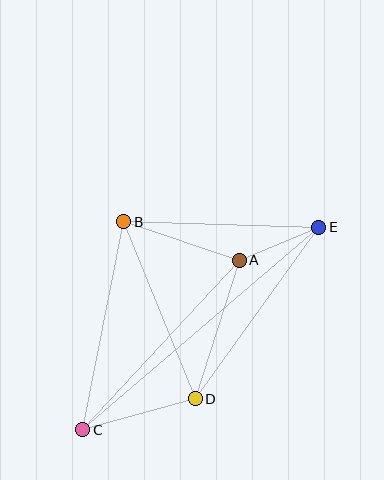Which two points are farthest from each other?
Points C and E are farthest from each other.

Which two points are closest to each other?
Points A and E are closest to each other.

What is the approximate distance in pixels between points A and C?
The distance between A and C is approximately 231 pixels.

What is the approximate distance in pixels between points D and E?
The distance between D and E is approximately 211 pixels.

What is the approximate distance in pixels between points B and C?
The distance between B and C is approximately 212 pixels.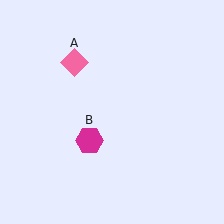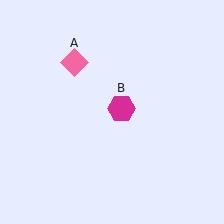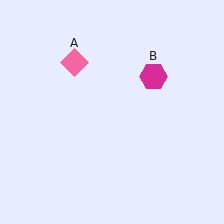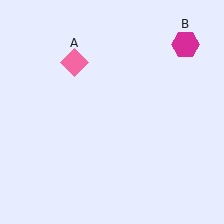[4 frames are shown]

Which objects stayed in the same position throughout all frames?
Pink diamond (object A) remained stationary.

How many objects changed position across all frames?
1 object changed position: magenta hexagon (object B).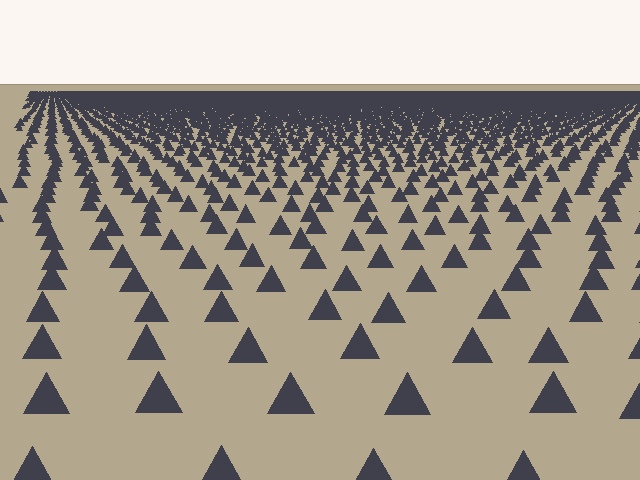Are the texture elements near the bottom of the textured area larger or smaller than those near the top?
Larger. Near the bottom, elements are closer to the viewer and appear at a bigger on-screen size.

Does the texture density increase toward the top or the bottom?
Density increases toward the top.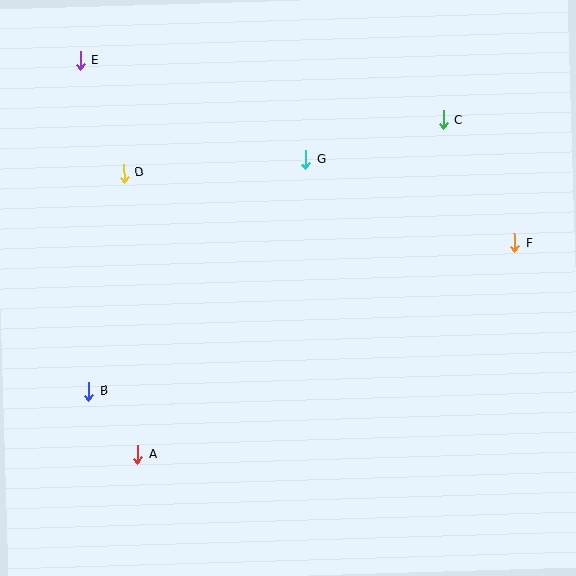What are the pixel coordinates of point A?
Point A is at (138, 454).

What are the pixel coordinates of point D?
Point D is at (124, 173).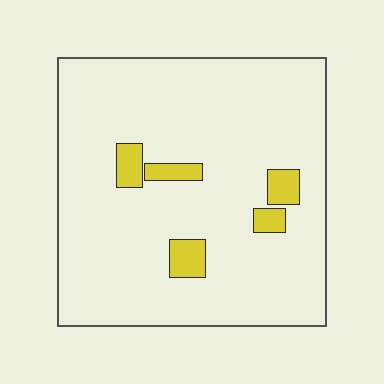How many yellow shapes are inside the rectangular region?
5.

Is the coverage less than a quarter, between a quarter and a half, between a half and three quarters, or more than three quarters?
Less than a quarter.